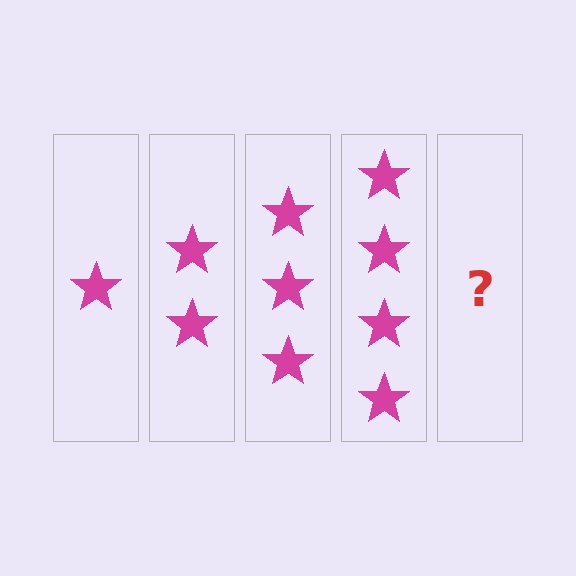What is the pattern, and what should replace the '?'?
The pattern is that each step adds one more star. The '?' should be 5 stars.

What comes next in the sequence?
The next element should be 5 stars.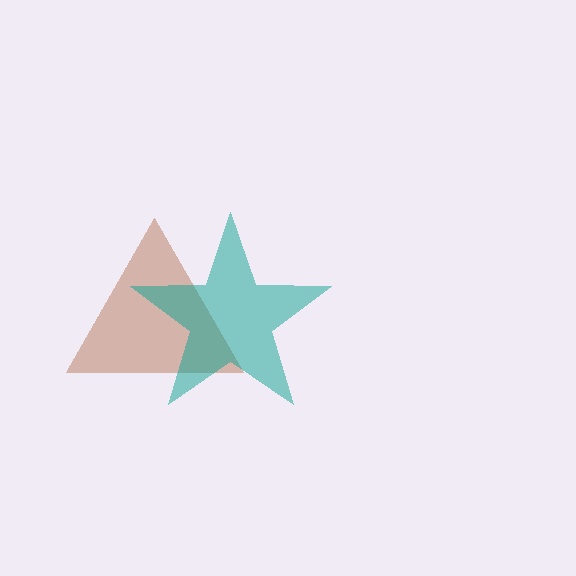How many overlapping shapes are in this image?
There are 2 overlapping shapes in the image.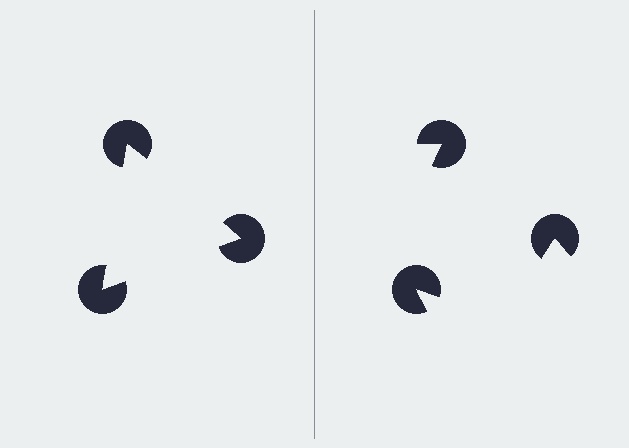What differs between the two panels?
The pac-man discs are positioned identically on both sides; only the wedge orientations differ. On the left they align to a triangle; on the right they are misaligned.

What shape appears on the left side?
An illusory triangle.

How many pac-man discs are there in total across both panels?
6 — 3 on each side.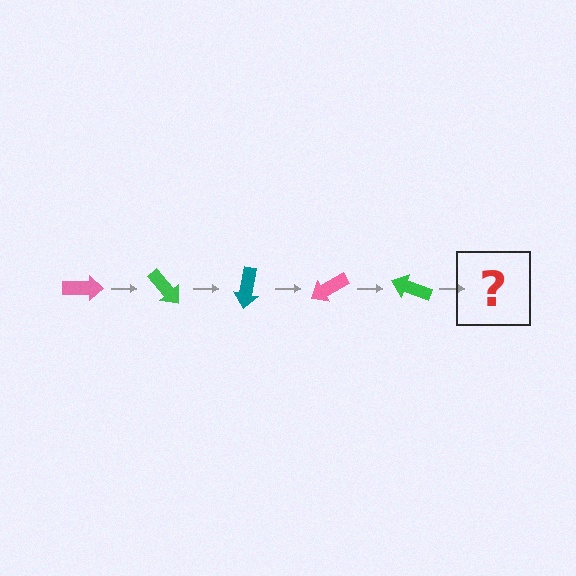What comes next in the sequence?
The next element should be a teal arrow, rotated 250 degrees from the start.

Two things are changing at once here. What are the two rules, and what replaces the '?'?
The two rules are that it rotates 50 degrees each step and the color cycles through pink, green, and teal. The '?' should be a teal arrow, rotated 250 degrees from the start.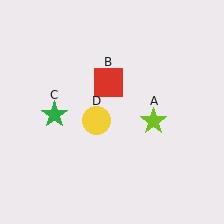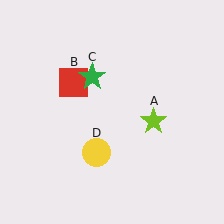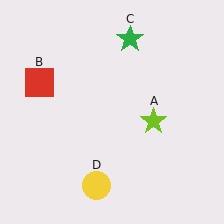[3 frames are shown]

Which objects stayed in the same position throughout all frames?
Lime star (object A) remained stationary.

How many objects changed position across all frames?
3 objects changed position: red square (object B), green star (object C), yellow circle (object D).